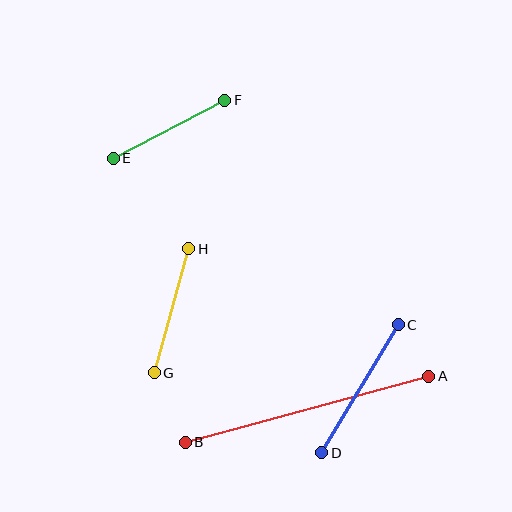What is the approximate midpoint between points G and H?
The midpoint is at approximately (171, 311) pixels.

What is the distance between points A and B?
The distance is approximately 253 pixels.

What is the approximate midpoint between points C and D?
The midpoint is at approximately (360, 389) pixels.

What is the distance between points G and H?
The distance is approximately 129 pixels.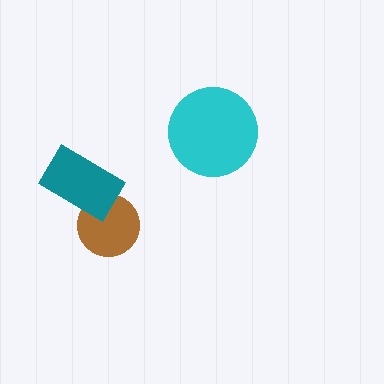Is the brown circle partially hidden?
Yes, it is partially covered by another shape.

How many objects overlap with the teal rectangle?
1 object overlaps with the teal rectangle.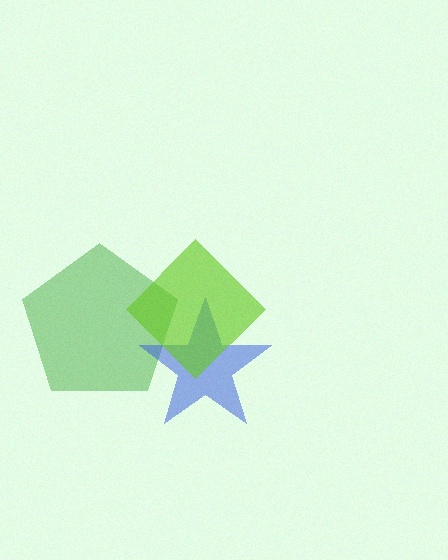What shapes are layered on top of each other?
The layered shapes are: a green pentagon, a blue star, a lime diamond.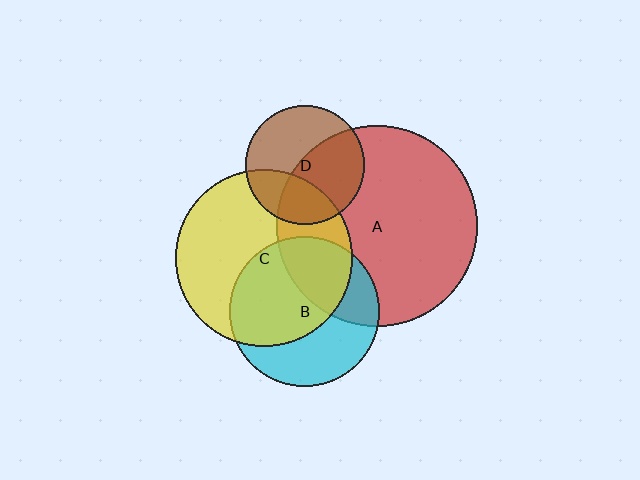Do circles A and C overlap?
Yes.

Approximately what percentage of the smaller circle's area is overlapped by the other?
Approximately 30%.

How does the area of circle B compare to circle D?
Approximately 1.6 times.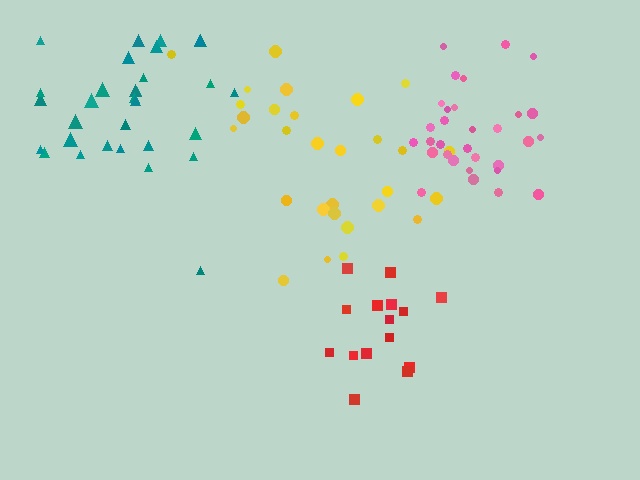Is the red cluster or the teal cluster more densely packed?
Red.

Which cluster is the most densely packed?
Pink.